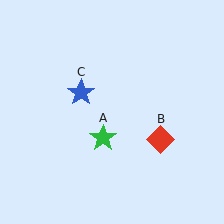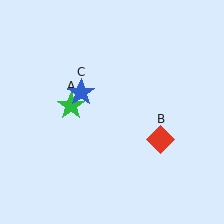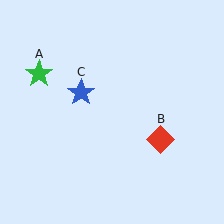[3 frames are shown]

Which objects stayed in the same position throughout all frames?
Red diamond (object B) and blue star (object C) remained stationary.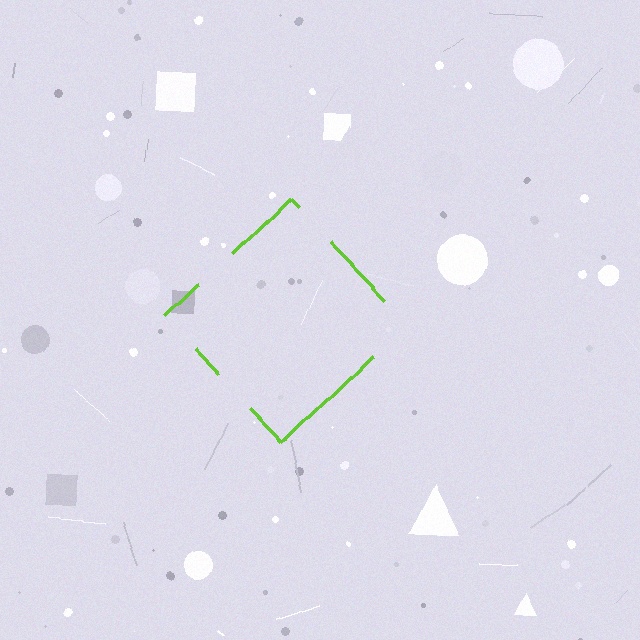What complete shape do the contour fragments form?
The contour fragments form a diamond.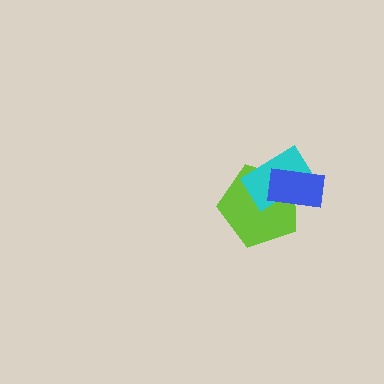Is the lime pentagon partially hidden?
Yes, it is partially covered by another shape.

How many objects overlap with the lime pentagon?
2 objects overlap with the lime pentagon.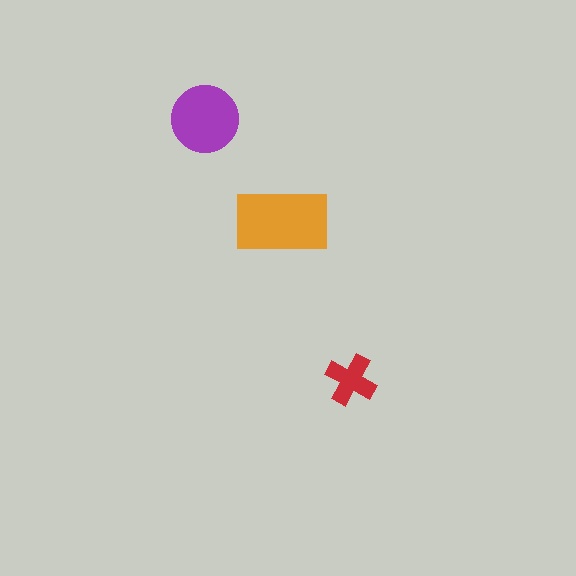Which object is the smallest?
The red cross.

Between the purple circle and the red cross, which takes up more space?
The purple circle.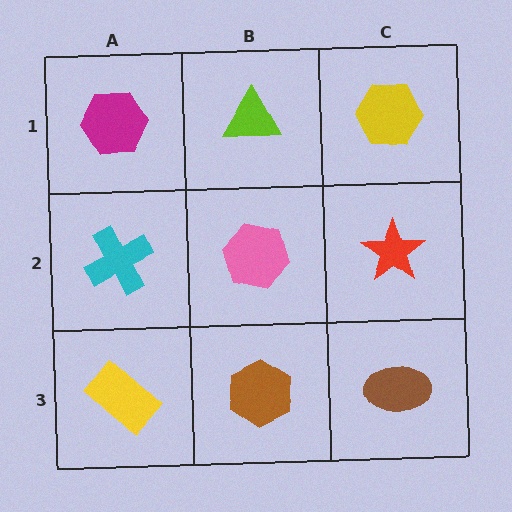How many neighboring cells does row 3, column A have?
2.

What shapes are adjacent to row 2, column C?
A yellow hexagon (row 1, column C), a brown ellipse (row 3, column C), a pink hexagon (row 2, column B).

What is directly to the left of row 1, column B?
A magenta hexagon.